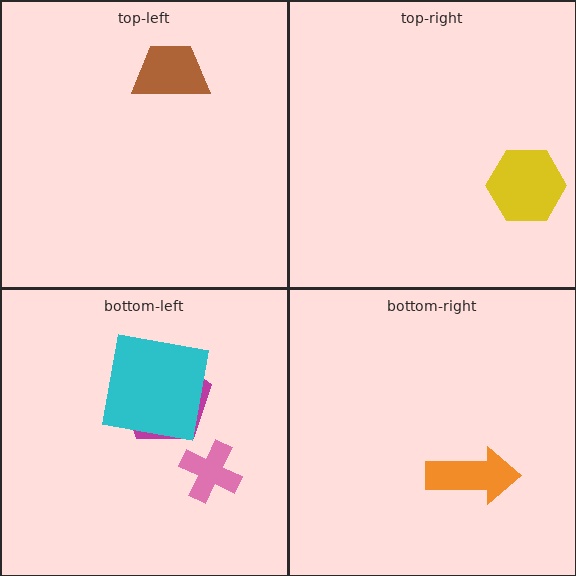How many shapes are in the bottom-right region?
1.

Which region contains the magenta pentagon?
The bottom-left region.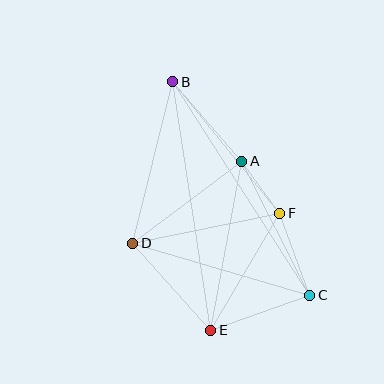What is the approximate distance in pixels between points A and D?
The distance between A and D is approximately 136 pixels.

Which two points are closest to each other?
Points A and F are closest to each other.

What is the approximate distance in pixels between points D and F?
The distance between D and F is approximately 150 pixels.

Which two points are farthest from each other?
Points B and C are farthest from each other.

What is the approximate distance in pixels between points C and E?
The distance between C and E is approximately 105 pixels.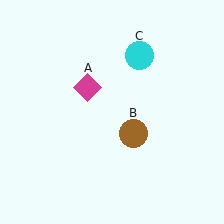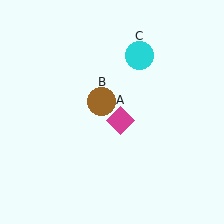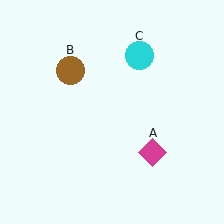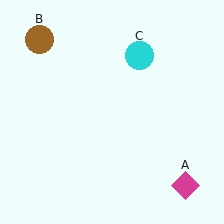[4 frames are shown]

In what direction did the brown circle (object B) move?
The brown circle (object B) moved up and to the left.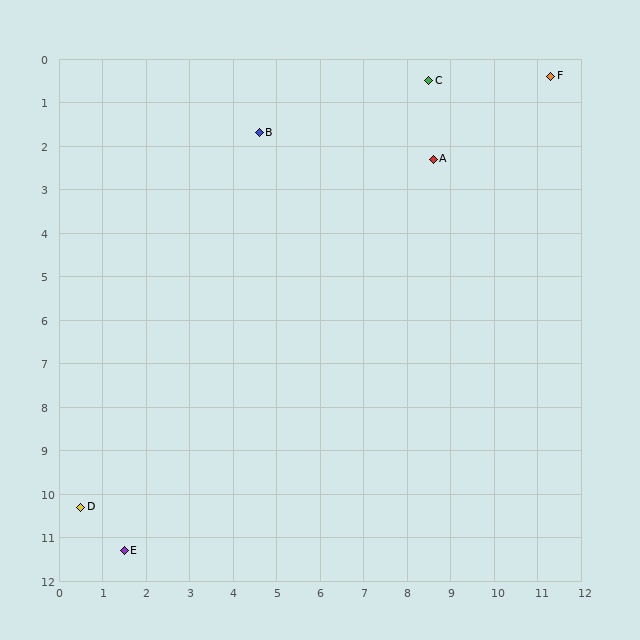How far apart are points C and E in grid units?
Points C and E are about 12.9 grid units apart.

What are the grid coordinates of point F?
Point F is at approximately (11.3, 0.4).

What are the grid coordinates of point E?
Point E is at approximately (1.5, 11.3).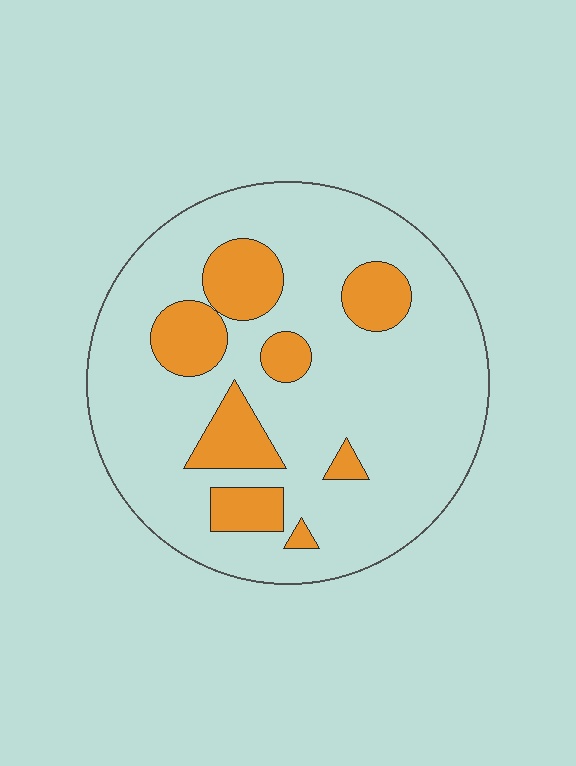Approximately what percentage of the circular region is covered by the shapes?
Approximately 20%.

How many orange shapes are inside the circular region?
8.